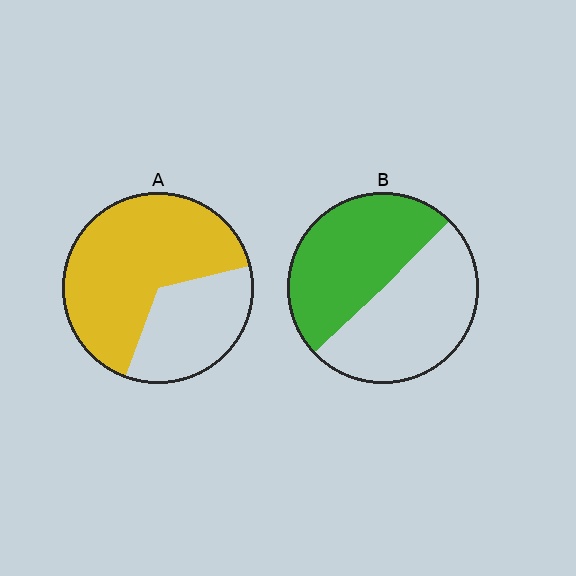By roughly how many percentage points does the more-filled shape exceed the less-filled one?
By roughly 15 percentage points (A over B).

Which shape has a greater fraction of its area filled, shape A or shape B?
Shape A.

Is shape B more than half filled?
Roughly half.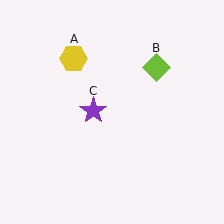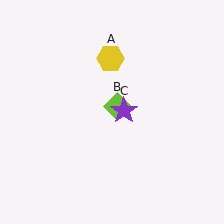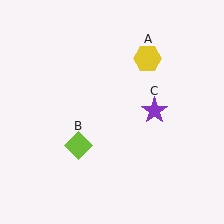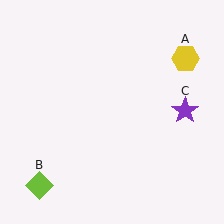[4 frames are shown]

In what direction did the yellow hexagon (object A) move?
The yellow hexagon (object A) moved right.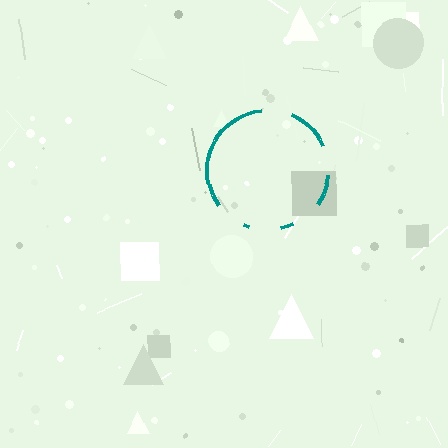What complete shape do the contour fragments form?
The contour fragments form a circle.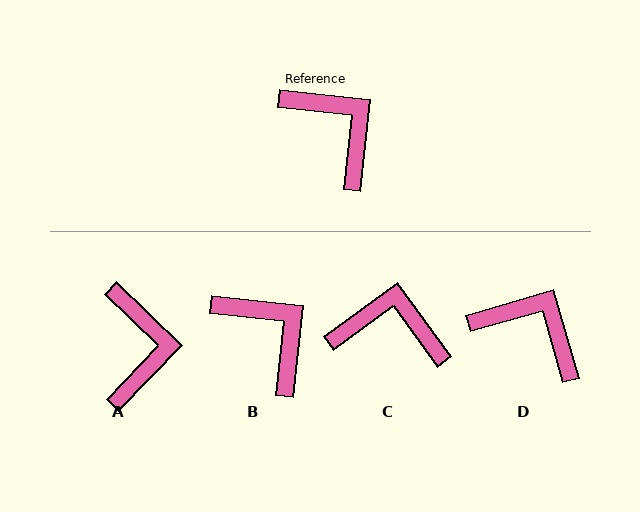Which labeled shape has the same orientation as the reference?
B.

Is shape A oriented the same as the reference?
No, it is off by about 38 degrees.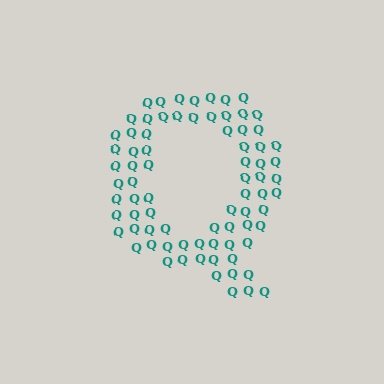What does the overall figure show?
The overall figure shows the letter Q.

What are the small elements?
The small elements are letter Q's.